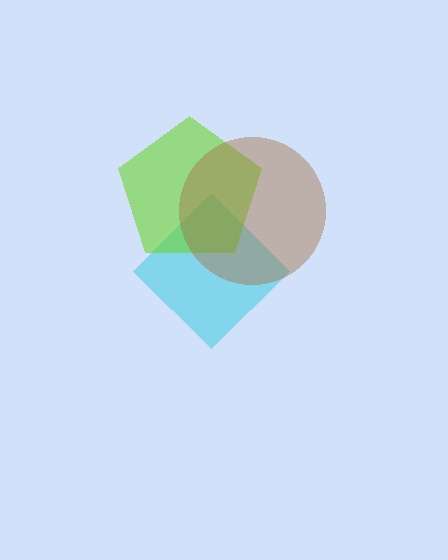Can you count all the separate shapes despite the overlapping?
Yes, there are 3 separate shapes.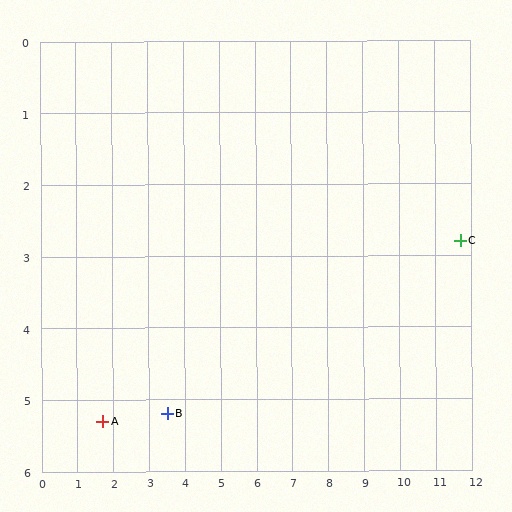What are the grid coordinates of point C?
Point C is at approximately (11.7, 2.8).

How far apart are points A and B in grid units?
Points A and B are about 1.8 grid units apart.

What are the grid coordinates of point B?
Point B is at approximately (3.5, 5.2).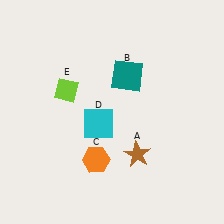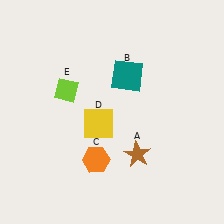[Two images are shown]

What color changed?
The square (D) changed from cyan in Image 1 to yellow in Image 2.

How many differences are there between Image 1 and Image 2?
There is 1 difference between the two images.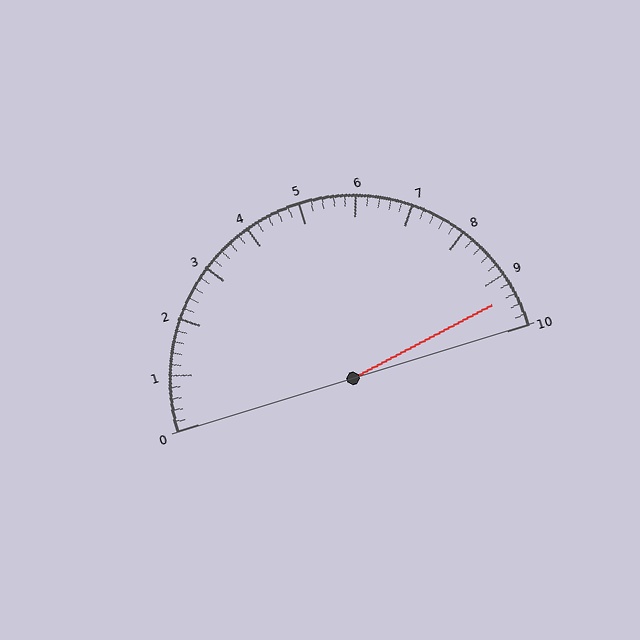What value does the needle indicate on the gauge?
The needle indicates approximately 9.4.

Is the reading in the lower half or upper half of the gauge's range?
The reading is in the upper half of the range (0 to 10).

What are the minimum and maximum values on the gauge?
The gauge ranges from 0 to 10.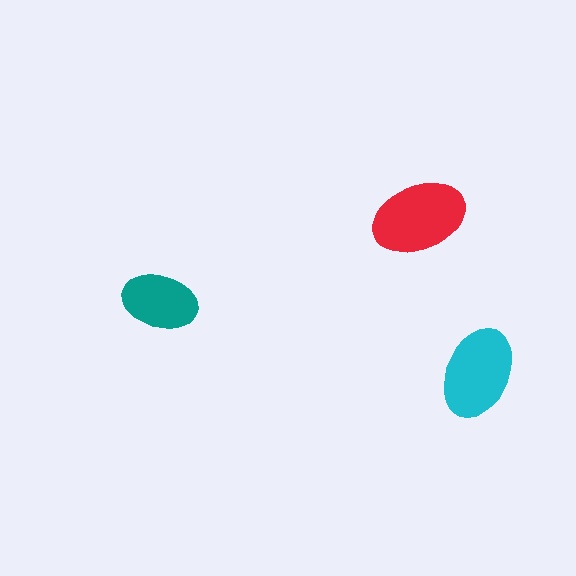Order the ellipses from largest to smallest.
the red one, the cyan one, the teal one.